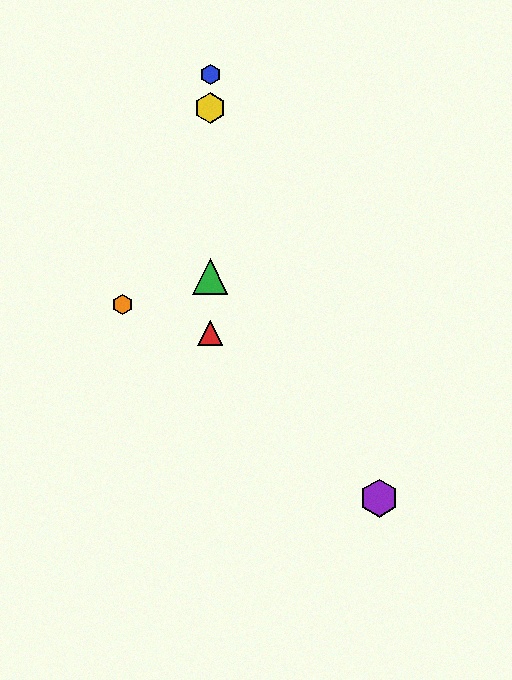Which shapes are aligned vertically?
The red triangle, the blue hexagon, the green triangle, the yellow hexagon are aligned vertically.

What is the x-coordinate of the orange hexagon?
The orange hexagon is at x≈122.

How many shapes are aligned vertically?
4 shapes (the red triangle, the blue hexagon, the green triangle, the yellow hexagon) are aligned vertically.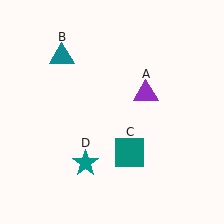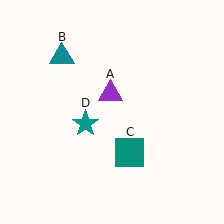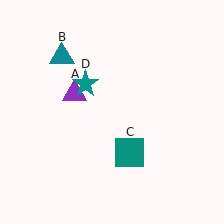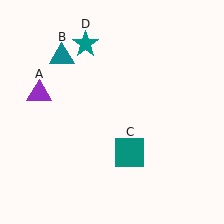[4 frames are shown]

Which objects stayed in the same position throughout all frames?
Teal triangle (object B) and teal square (object C) remained stationary.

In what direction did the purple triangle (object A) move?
The purple triangle (object A) moved left.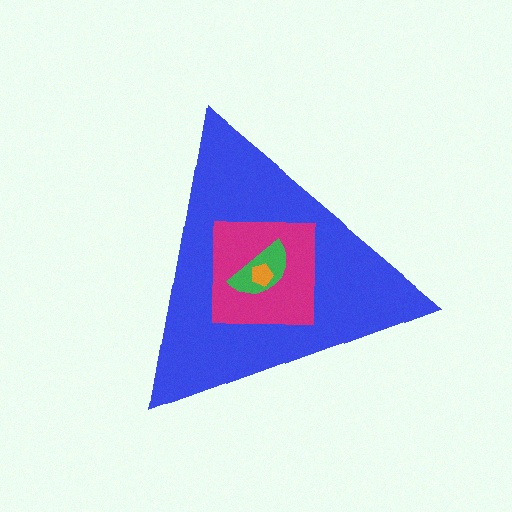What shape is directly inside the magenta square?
The green semicircle.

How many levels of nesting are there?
4.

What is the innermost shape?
The orange pentagon.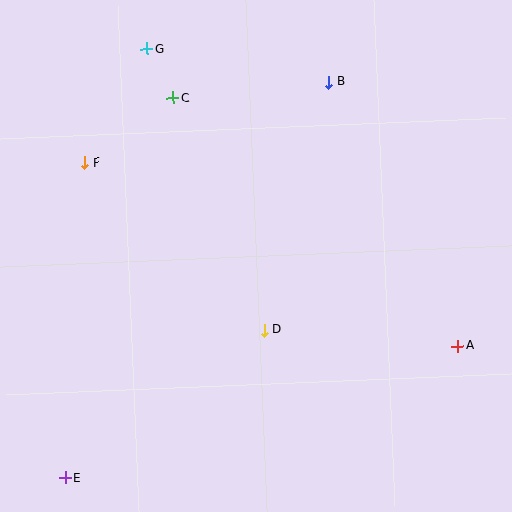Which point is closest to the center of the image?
Point D at (264, 330) is closest to the center.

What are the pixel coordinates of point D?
Point D is at (264, 330).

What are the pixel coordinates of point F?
Point F is at (84, 163).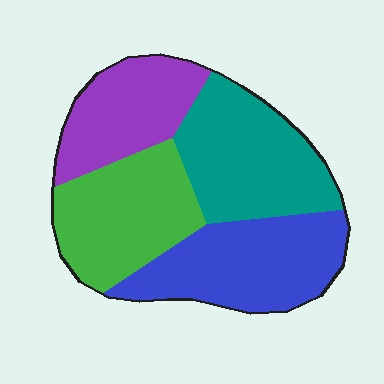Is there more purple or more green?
Green.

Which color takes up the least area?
Purple, at roughly 20%.